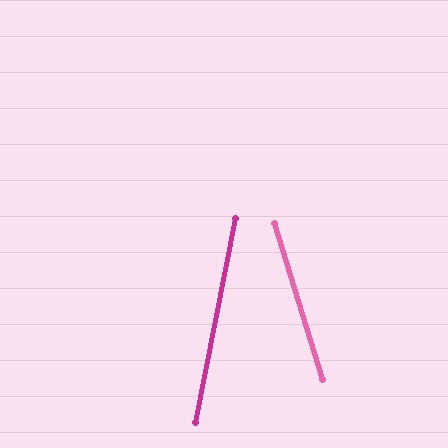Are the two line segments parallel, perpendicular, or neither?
Neither parallel nor perpendicular — they differ by about 28°.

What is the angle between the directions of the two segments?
Approximately 28 degrees.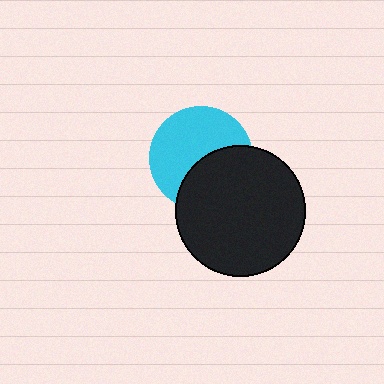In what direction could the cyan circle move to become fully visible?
The cyan circle could move toward the upper-left. That would shift it out from behind the black circle entirely.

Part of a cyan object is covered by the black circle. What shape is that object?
It is a circle.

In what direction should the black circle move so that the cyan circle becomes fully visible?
The black circle should move toward the lower-right. That is the shortest direction to clear the overlap and leave the cyan circle fully visible.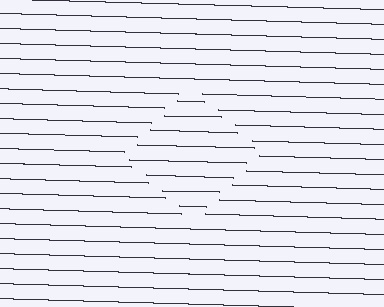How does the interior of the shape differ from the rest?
The interior of the shape contains the same grating, shifted by half a period — the contour is defined by the phase discontinuity where line-ends from the inner and outer gratings abut.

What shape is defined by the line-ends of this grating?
An illusory square. The interior of the shape contains the same grating, shifted by half a period — the contour is defined by the phase discontinuity where line-ends from the inner and outer gratings abut.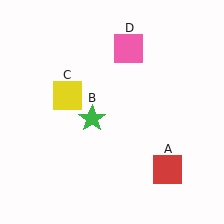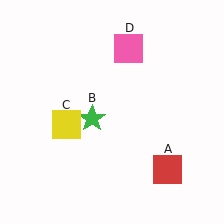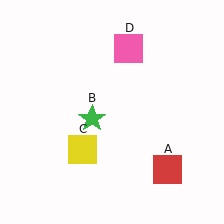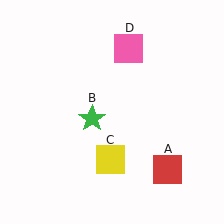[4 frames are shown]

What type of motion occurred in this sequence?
The yellow square (object C) rotated counterclockwise around the center of the scene.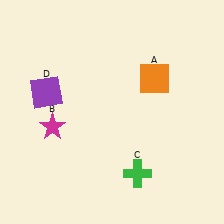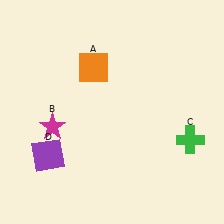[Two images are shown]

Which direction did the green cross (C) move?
The green cross (C) moved right.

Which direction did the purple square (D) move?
The purple square (D) moved down.